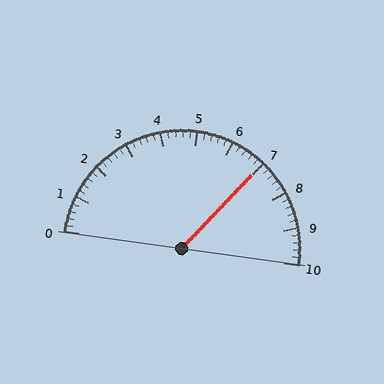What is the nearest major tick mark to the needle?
The nearest major tick mark is 7.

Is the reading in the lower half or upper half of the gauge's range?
The reading is in the upper half of the range (0 to 10).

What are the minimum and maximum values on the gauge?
The gauge ranges from 0 to 10.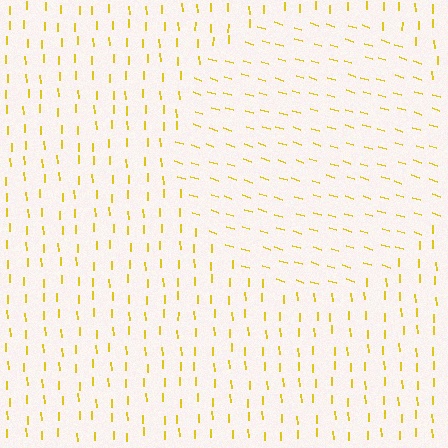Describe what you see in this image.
The image is filled with small yellow line segments. A circle region in the image has lines oriented differently from the surrounding lines, creating a visible texture boundary.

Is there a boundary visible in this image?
Yes, there is a texture boundary formed by a change in line orientation.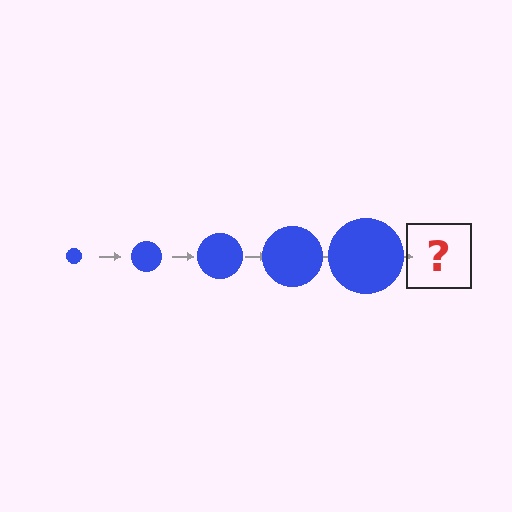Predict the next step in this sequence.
The next step is a blue circle, larger than the previous one.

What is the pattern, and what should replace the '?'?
The pattern is that the circle gets progressively larger each step. The '?' should be a blue circle, larger than the previous one.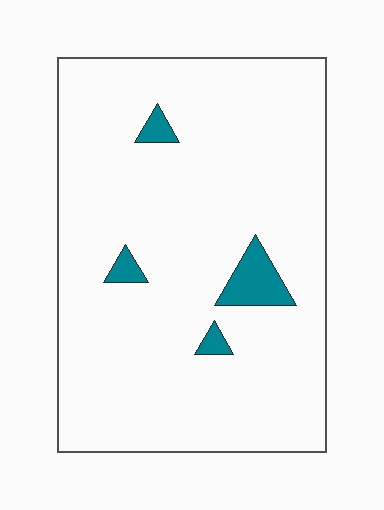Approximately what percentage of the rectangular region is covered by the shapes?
Approximately 5%.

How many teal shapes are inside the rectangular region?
4.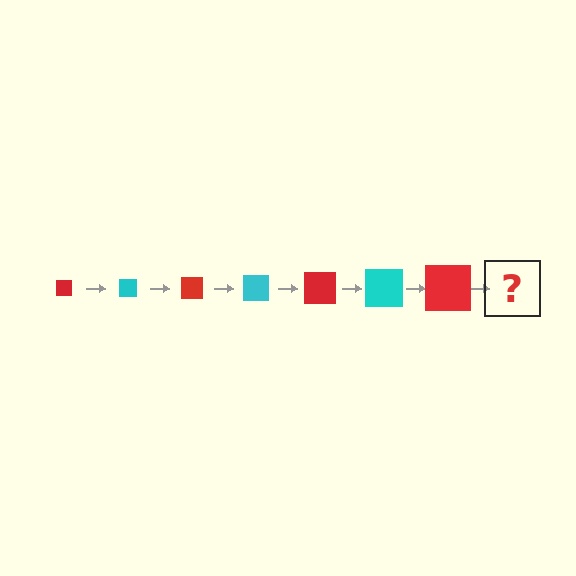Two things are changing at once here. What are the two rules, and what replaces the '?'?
The two rules are that the square grows larger each step and the color cycles through red and cyan. The '?' should be a cyan square, larger than the previous one.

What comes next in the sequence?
The next element should be a cyan square, larger than the previous one.